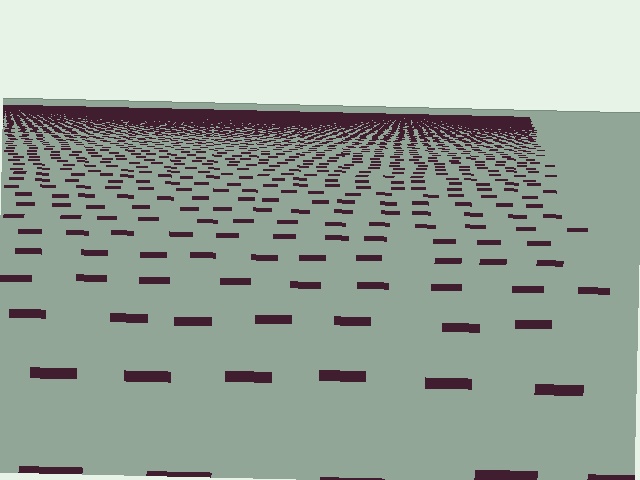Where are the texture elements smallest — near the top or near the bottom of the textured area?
Near the top.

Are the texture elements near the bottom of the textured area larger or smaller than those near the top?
Larger. Near the bottom, elements are closer to the viewer and appear at a bigger on-screen size.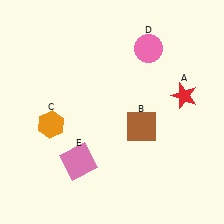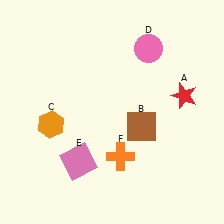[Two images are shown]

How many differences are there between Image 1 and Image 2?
There is 1 difference between the two images.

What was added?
An orange cross (F) was added in Image 2.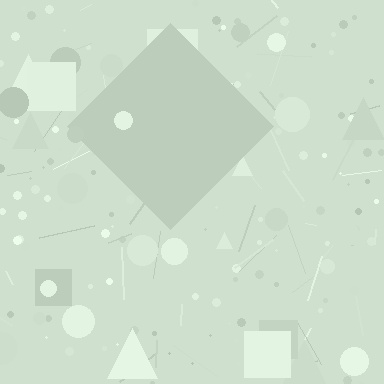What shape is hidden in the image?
A diamond is hidden in the image.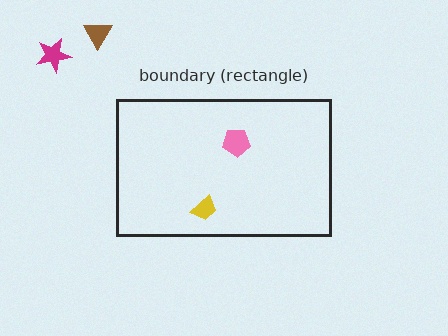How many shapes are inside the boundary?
2 inside, 2 outside.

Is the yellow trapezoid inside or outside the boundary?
Inside.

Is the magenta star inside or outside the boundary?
Outside.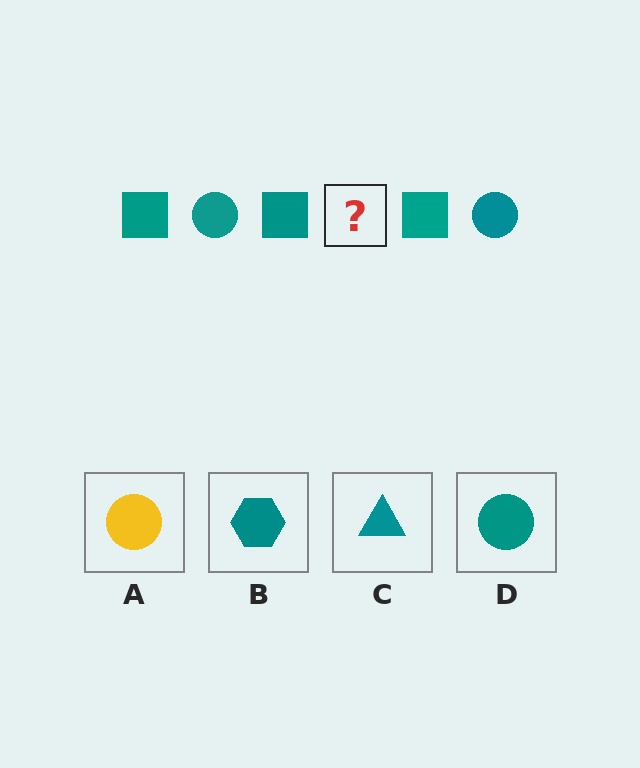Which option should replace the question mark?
Option D.